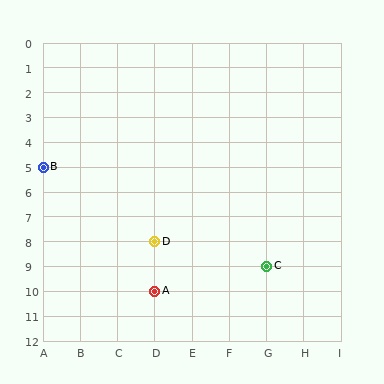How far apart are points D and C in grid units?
Points D and C are 3 columns and 1 row apart (about 3.2 grid units diagonally).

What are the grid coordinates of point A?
Point A is at grid coordinates (D, 10).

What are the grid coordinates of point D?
Point D is at grid coordinates (D, 8).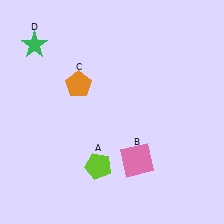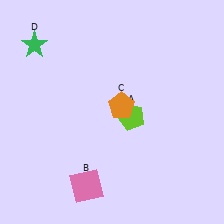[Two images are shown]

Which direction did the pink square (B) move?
The pink square (B) moved left.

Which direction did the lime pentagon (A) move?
The lime pentagon (A) moved up.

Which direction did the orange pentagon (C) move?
The orange pentagon (C) moved right.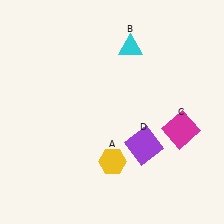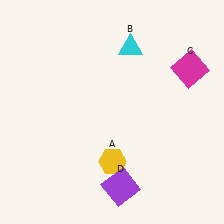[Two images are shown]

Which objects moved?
The objects that moved are: the magenta square (C), the purple square (D).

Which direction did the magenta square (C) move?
The magenta square (C) moved up.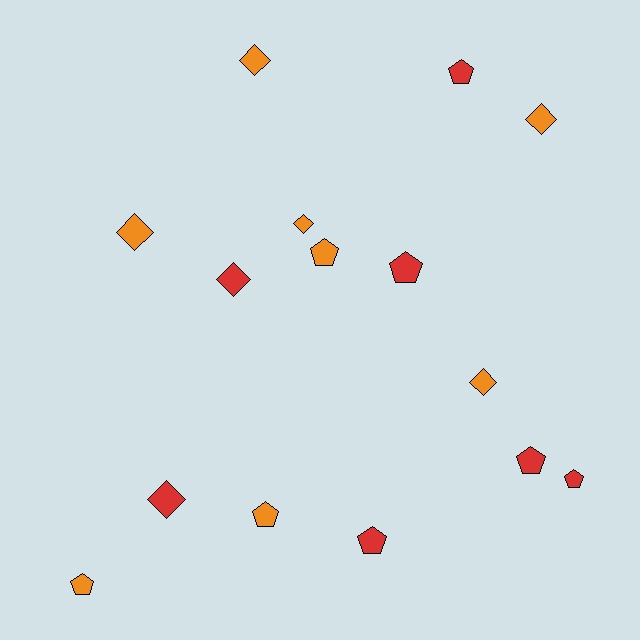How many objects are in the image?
There are 15 objects.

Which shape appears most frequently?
Pentagon, with 8 objects.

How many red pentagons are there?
There are 5 red pentagons.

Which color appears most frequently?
Orange, with 8 objects.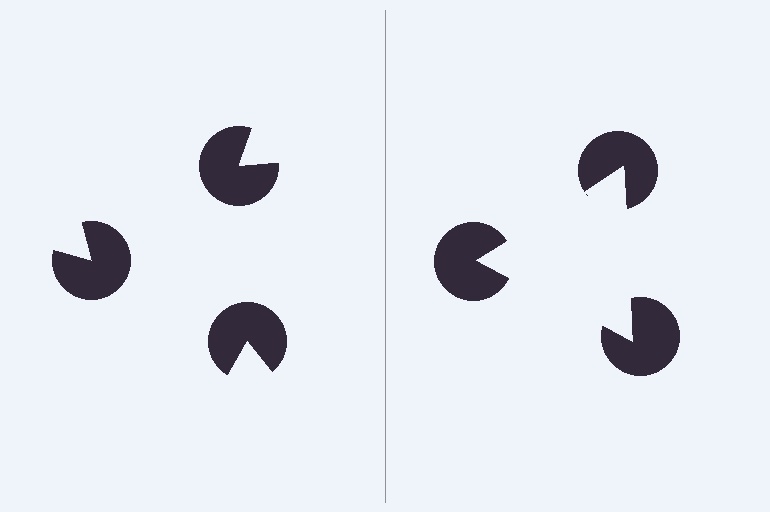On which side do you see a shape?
An illusory triangle appears on the right side. On the left side the wedge cuts are rotated, so no coherent shape forms.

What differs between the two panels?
The pac-man discs are positioned identically on both sides; only the wedge orientations differ. On the right they align to a triangle; on the left they are misaligned.